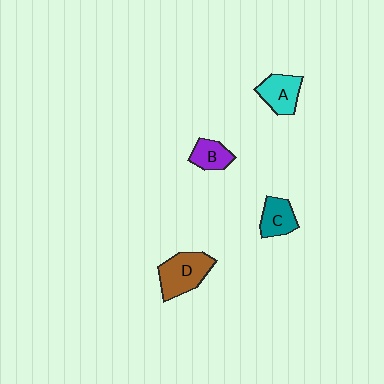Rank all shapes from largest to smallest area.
From largest to smallest: D (brown), A (cyan), C (teal), B (purple).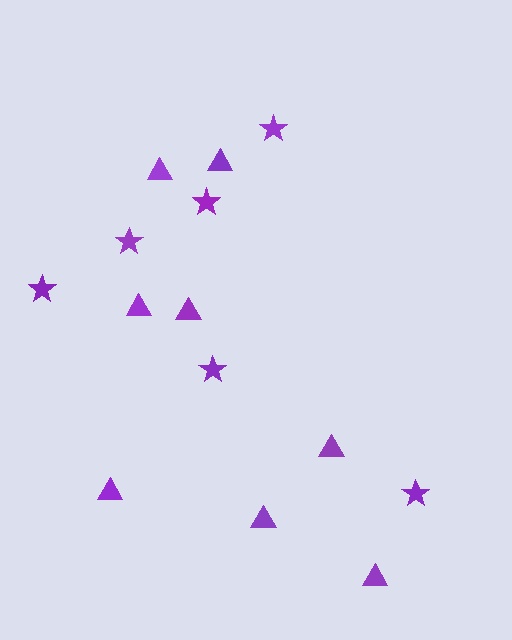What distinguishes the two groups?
There are 2 groups: one group of triangles (8) and one group of stars (6).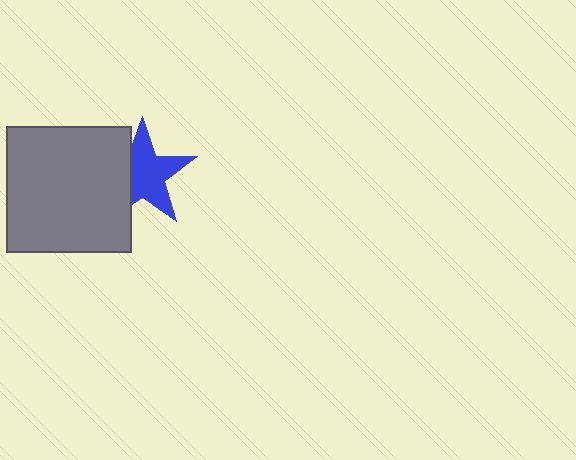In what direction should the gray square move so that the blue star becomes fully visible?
The gray square should move left. That is the shortest direction to clear the overlap and leave the blue star fully visible.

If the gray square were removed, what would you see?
You would see the complete blue star.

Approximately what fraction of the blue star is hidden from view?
Roughly 31% of the blue star is hidden behind the gray square.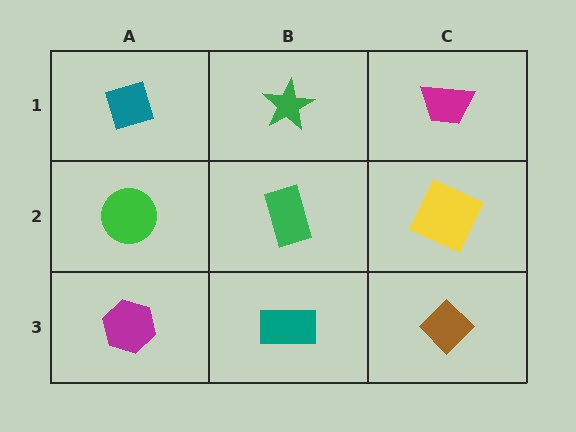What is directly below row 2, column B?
A teal rectangle.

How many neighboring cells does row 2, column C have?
3.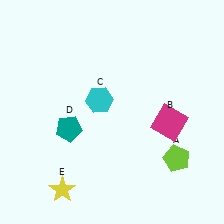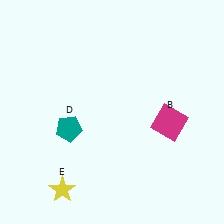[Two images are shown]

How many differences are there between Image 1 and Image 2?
There are 2 differences between the two images.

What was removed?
The cyan hexagon (C), the lime pentagon (A) were removed in Image 2.